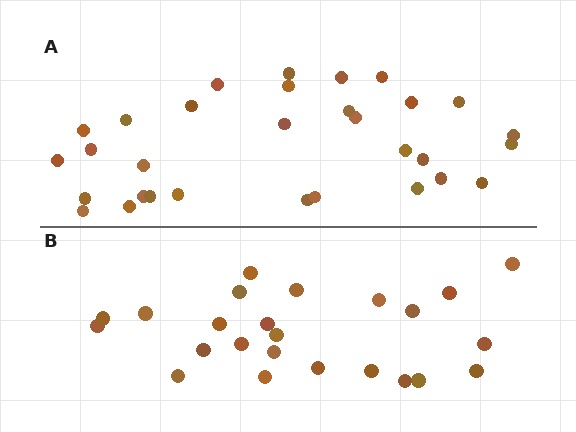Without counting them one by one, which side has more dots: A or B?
Region A (the top region) has more dots.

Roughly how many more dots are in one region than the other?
Region A has roughly 8 or so more dots than region B.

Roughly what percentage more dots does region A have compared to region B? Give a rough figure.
About 30% more.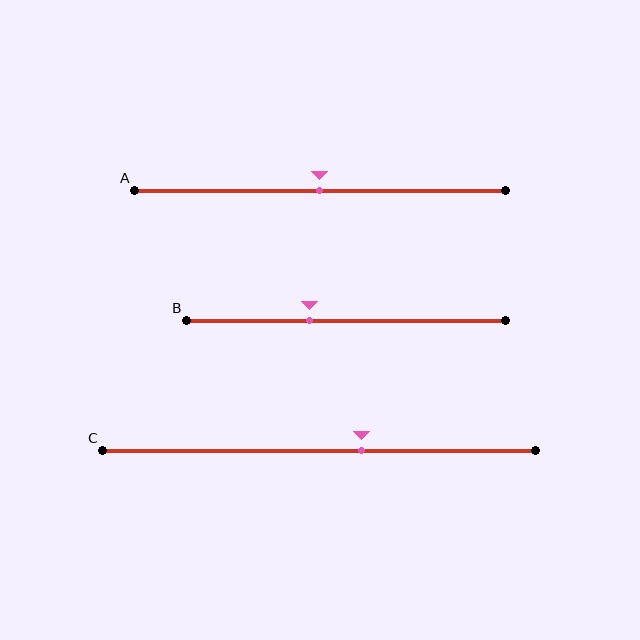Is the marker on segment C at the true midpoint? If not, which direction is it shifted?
No, the marker on segment C is shifted to the right by about 10% of the segment length.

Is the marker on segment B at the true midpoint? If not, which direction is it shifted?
No, the marker on segment B is shifted to the left by about 11% of the segment length.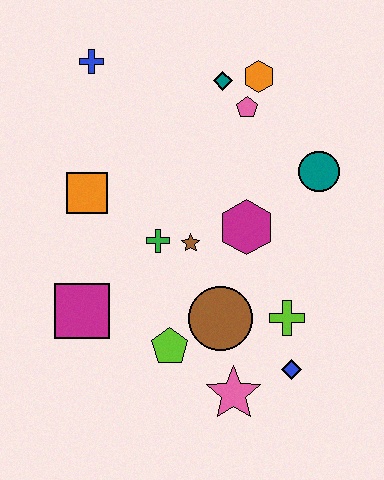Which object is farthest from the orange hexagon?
The pink star is farthest from the orange hexagon.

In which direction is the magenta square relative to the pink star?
The magenta square is to the left of the pink star.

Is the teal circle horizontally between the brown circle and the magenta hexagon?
No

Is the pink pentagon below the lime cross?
No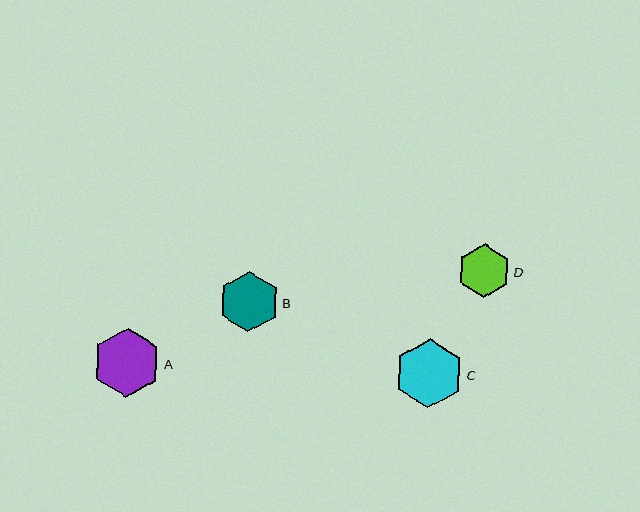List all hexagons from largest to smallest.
From largest to smallest: C, A, B, D.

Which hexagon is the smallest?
Hexagon D is the smallest with a size of approximately 54 pixels.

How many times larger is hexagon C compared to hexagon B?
Hexagon C is approximately 1.1 times the size of hexagon B.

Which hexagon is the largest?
Hexagon C is the largest with a size of approximately 69 pixels.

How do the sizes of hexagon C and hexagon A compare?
Hexagon C and hexagon A are approximately the same size.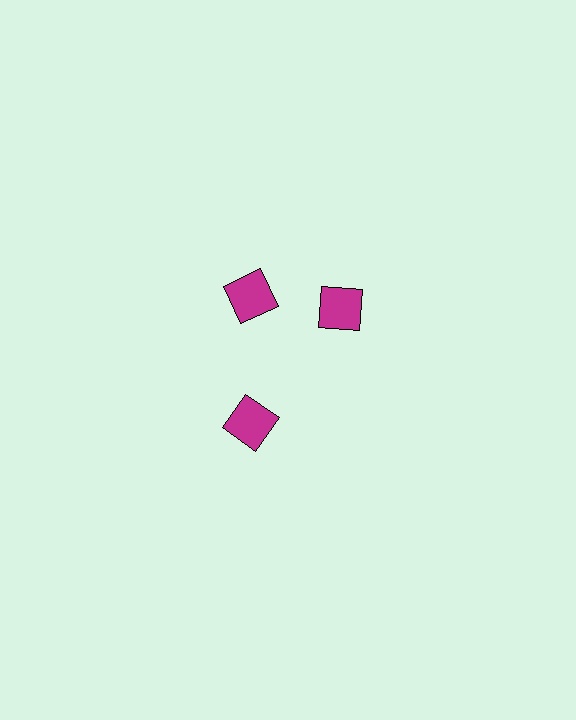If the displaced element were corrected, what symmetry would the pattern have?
It would have 3-fold rotational symmetry — the pattern would map onto itself every 120 degrees.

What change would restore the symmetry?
The symmetry would be restored by rotating it back into even spacing with its neighbors so that all 3 squares sit at equal angles and equal distance from the center.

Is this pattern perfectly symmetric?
No. The 3 magenta squares are arranged in a ring, but one element near the 3 o'clock position is rotated out of alignment along the ring, breaking the 3-fold rotational symmetry.